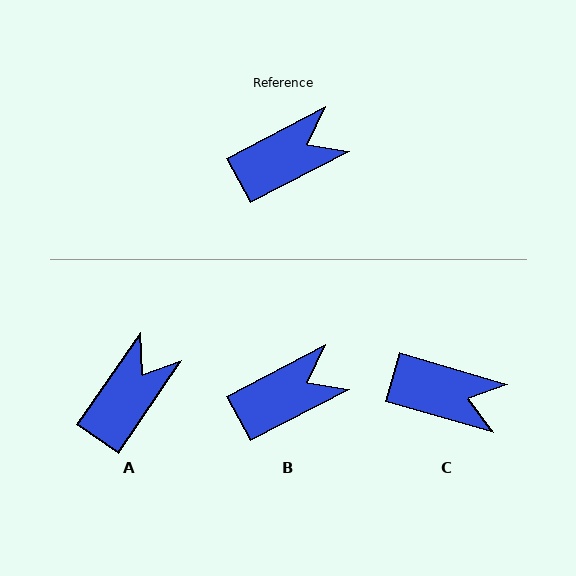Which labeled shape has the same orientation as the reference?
B.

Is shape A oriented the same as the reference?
No, it is off by about 28 degrees.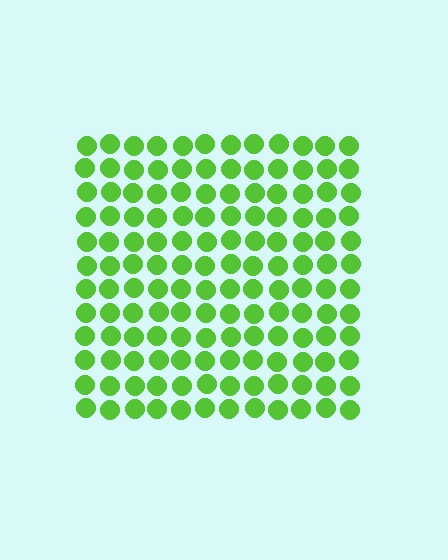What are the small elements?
The small elements are circles.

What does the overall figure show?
The overall figure shows a square.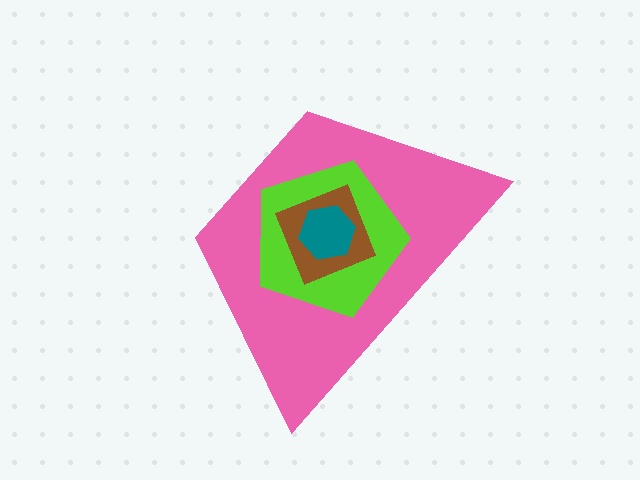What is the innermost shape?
The teal hexagon.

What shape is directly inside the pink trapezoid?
The lime pentagon.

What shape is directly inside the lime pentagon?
The brown square.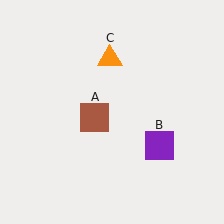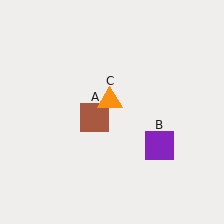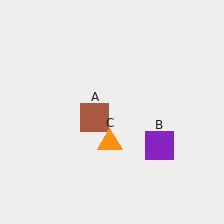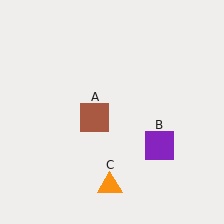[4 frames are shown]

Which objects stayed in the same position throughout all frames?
Brown square (object A) and purple square (object B) remained stationary.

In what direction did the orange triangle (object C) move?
The orange triangle (object C) moved down.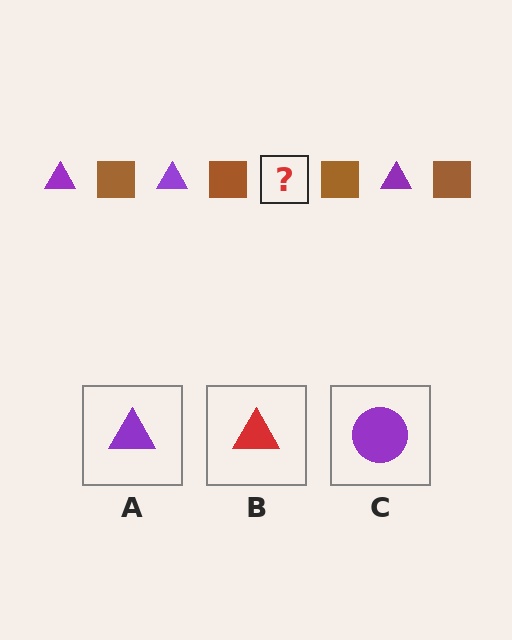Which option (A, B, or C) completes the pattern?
A.